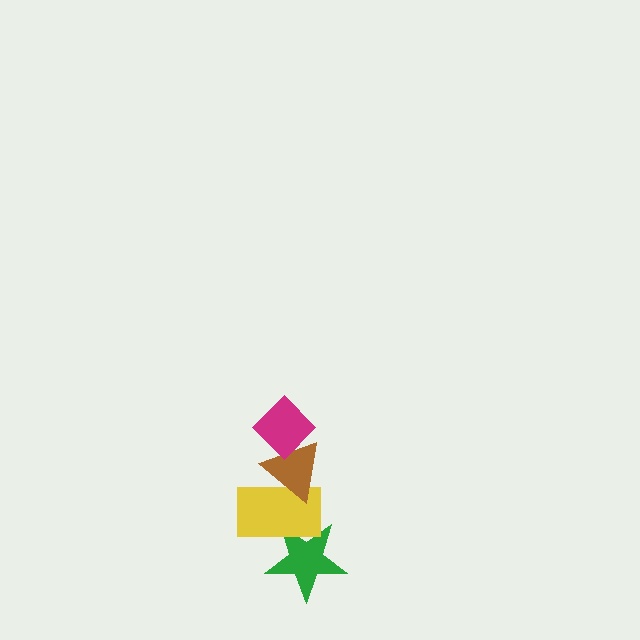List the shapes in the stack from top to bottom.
From top to bottom: the magenta diamond, the brown triangle, the yellow rectangle, the green star.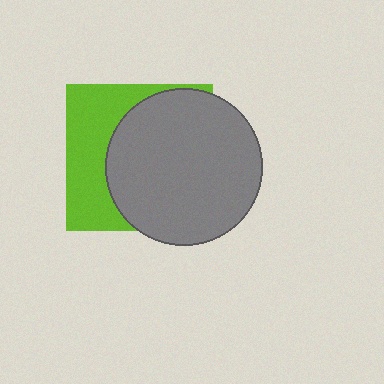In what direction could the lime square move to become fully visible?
The lime square could move left. That would shift it out from behind the gray circle entirely.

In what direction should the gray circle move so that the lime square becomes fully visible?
The gray circle should move right. That is the shortest direction to clear the overlap and leave the lime square fully visible.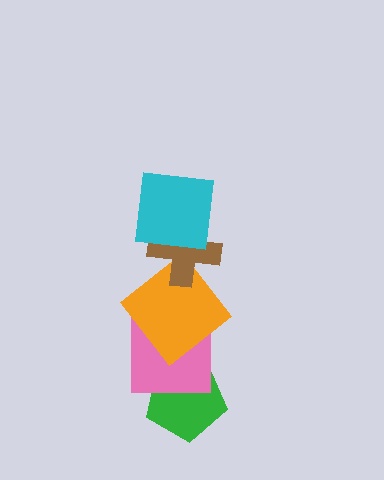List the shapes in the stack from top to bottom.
From top to bottom: the cyan square, the brown cross, the orange diamond, the pink square, the green pentagon.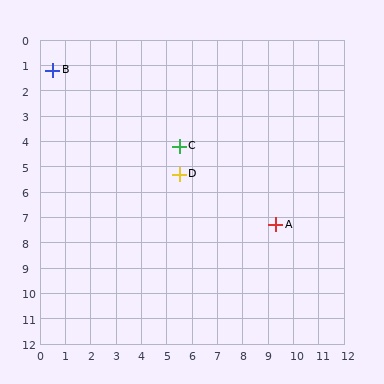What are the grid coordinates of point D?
Point D is at approximately (5.5, 5.3).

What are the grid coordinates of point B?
Point B is at approximately (0.5, 1.2).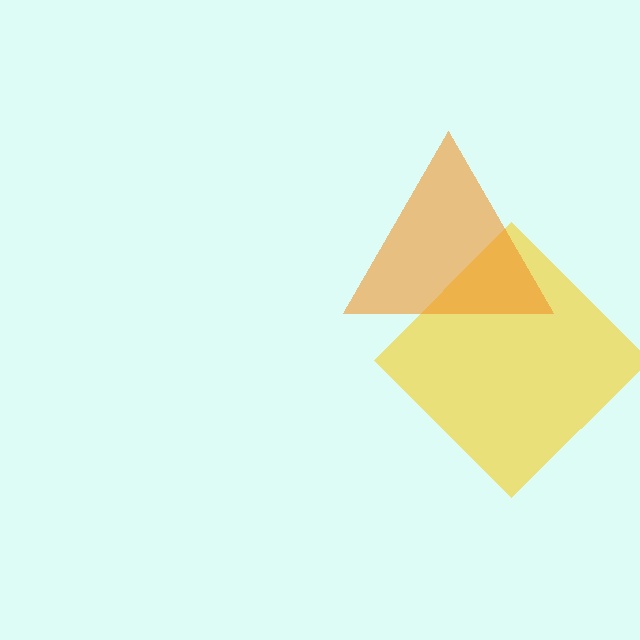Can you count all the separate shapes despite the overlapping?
Yes, there are 2 separate shapes.